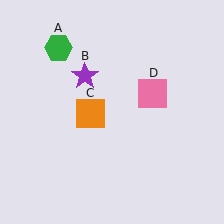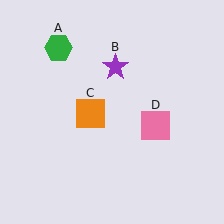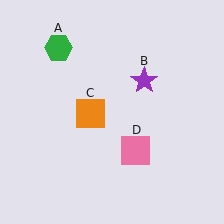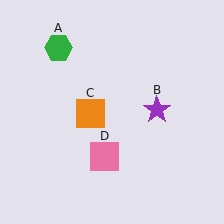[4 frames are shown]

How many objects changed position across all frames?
2 objects changed position: purple star (object B), pink square (object D).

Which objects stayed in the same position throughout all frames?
Green hexagon (object A) and orange square (object C) remained stationary.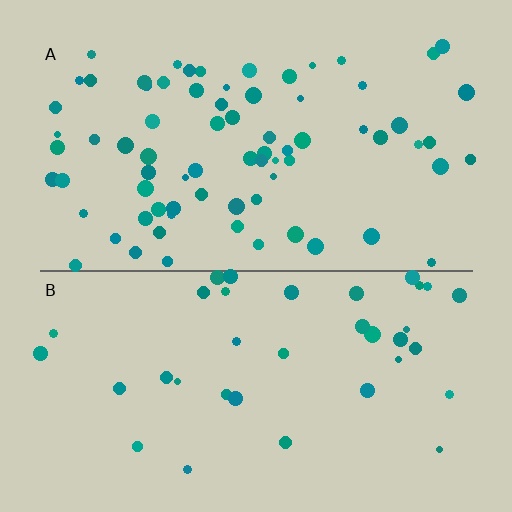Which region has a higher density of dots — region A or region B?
A (the top).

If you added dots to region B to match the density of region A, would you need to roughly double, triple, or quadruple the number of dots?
Approximately double.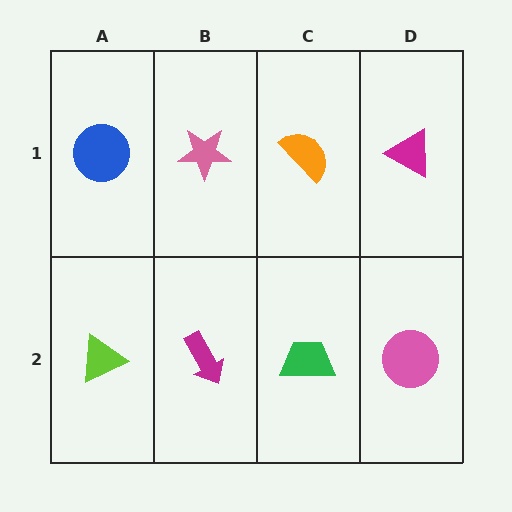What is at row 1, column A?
A blue circle.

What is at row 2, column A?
A lime triangle.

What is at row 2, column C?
A green trapezoid.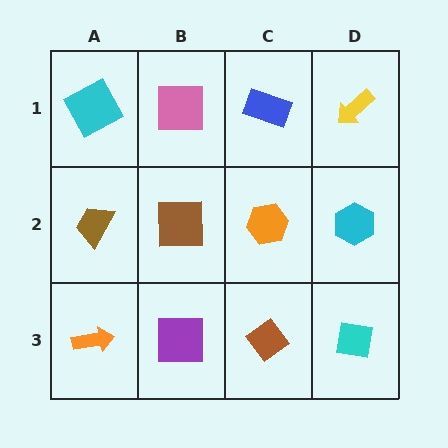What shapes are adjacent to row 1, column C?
An orange hexagon (row 2, column C), a pink square (row 1, column B), a yellow arrow (row 1, column D).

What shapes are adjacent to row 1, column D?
A cyan hexagon (row 2, column D), a blue rectangle (row 1, column C).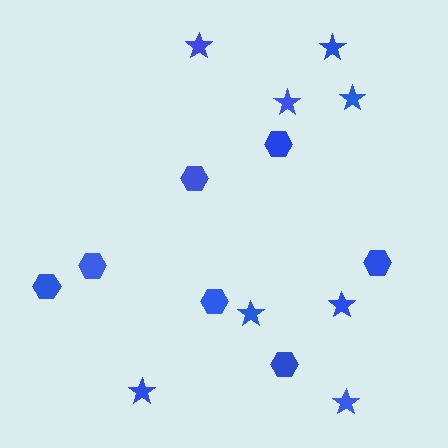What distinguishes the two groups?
There are 2 groups: one group of stars (8) and one group of hexagons (7).